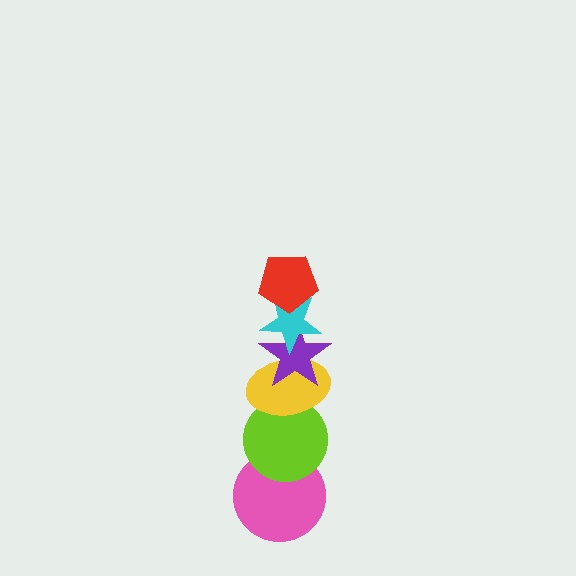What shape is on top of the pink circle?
The lime circle is on top of the pink circle.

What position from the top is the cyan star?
The cyan star is 2nd from the top.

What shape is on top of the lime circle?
The yellow ellipse is on top of the lime circle.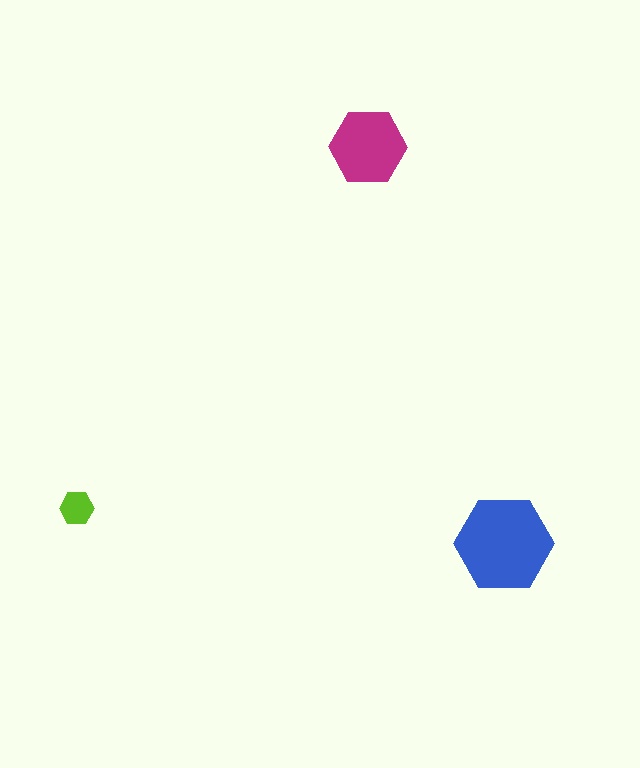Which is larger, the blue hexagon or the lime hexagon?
The blue one.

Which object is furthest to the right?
The blue hexagon is rightmost.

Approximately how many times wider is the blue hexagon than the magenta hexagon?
About 1.5 times wider.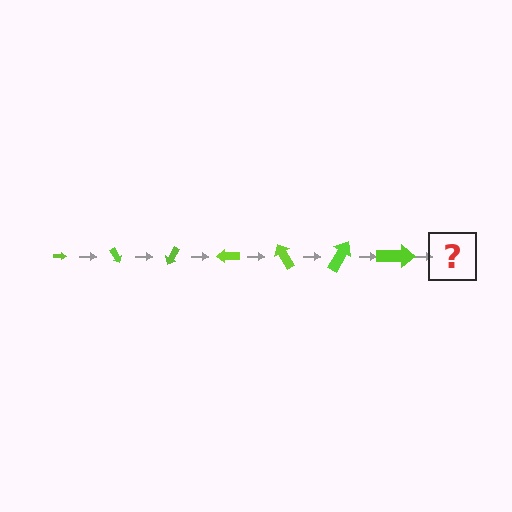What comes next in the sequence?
The next element should be an arrow, larger than the previous one and rotated 420 degrees from the start.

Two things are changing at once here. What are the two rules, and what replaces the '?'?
The two rules are that the arrow grows larger each step and it rotates 60 degrees each step. The '?' should be an arrow, larger than the previous one and rotated 420 degrees from the start.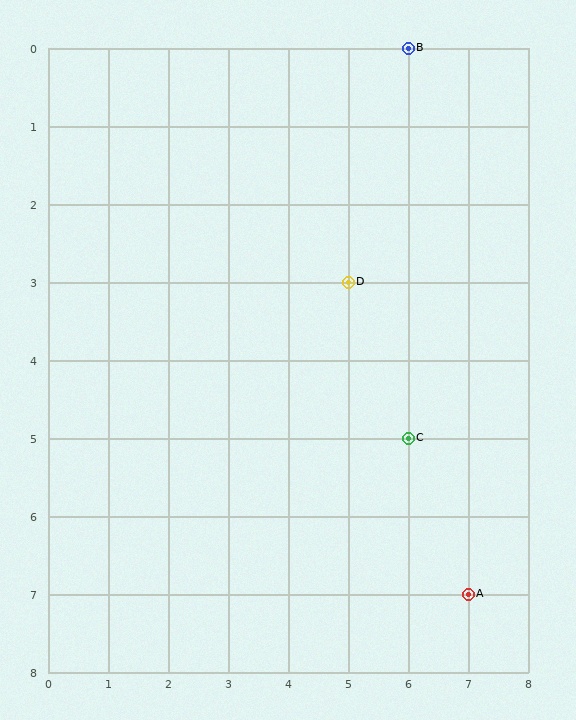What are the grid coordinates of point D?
Point D is at grid coordinates (5, 3).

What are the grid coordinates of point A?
Point A is at grid coordinates (7, 7).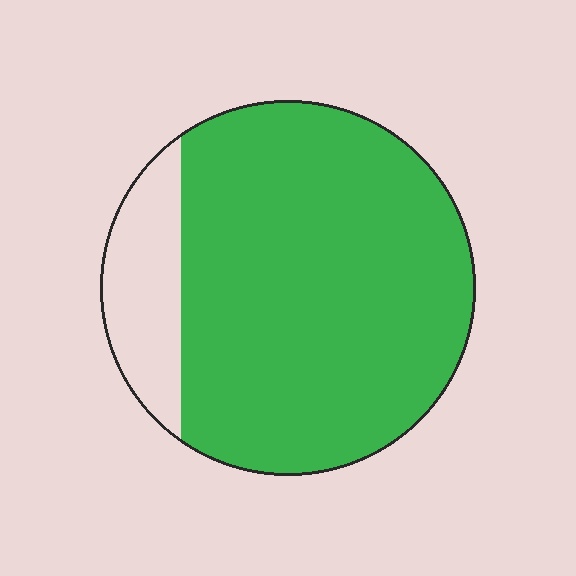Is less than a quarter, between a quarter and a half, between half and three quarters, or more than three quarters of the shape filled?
More than three quarters.